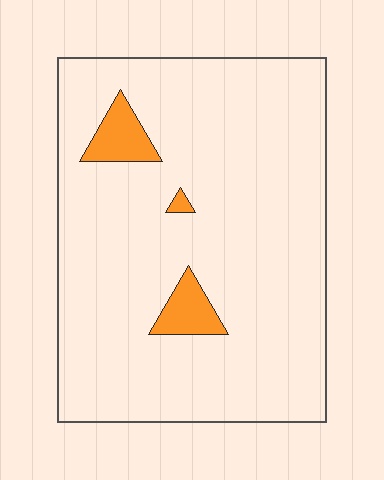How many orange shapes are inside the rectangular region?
3.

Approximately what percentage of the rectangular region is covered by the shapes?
Approximately 5%.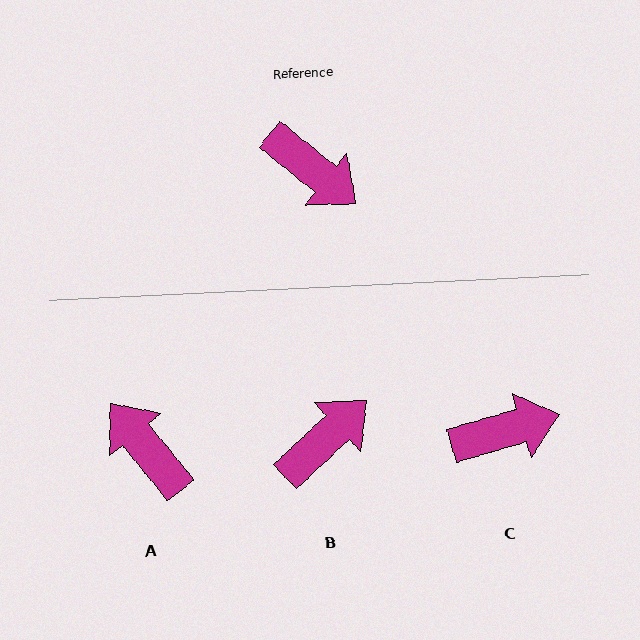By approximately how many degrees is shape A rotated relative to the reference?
Approximately 168 degrees counter-clockwise.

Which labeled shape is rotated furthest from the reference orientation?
A, about 168 degrees away.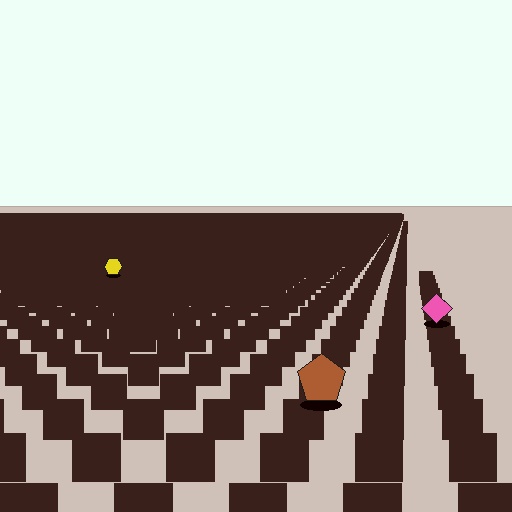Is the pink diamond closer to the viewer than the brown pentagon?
No. The brown pentagon is closer — you can tell from the texture gradient: the ground texture is coarser near it.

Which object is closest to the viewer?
The brown pentagon is closest. The texture marks near it are larger and more spread out.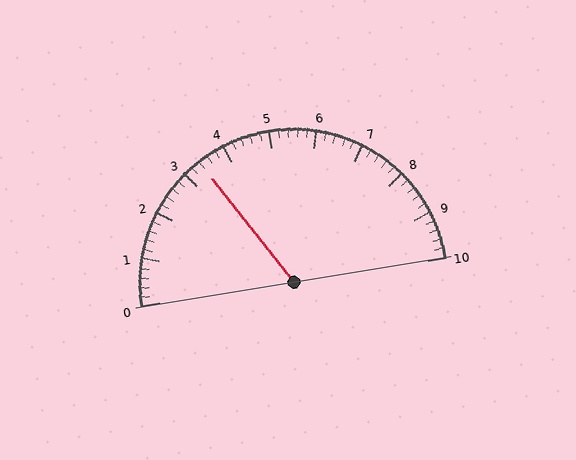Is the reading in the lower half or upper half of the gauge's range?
The reading is in the lower half of the range (0 to 10).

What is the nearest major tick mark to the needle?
The nearest major tick mark is 3.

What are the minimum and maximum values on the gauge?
The gauge ranges from 0 to 10.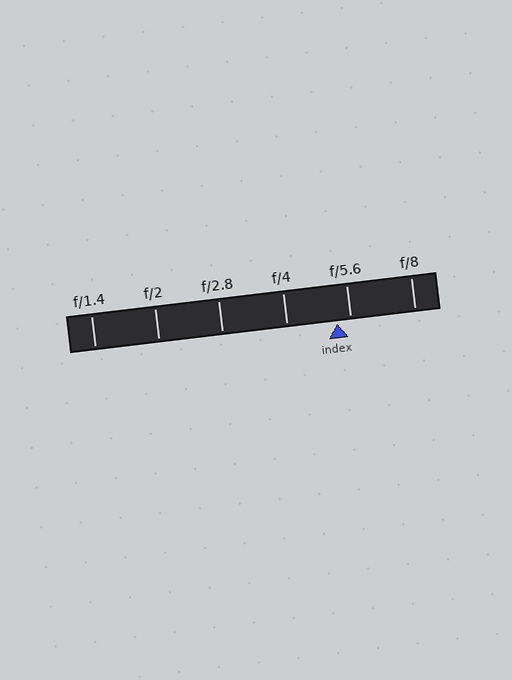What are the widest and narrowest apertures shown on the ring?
The widest aperture shown is f/1.4 and the narrowest is f/8.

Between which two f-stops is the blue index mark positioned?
The index mark is between f/4 and f/5.6.